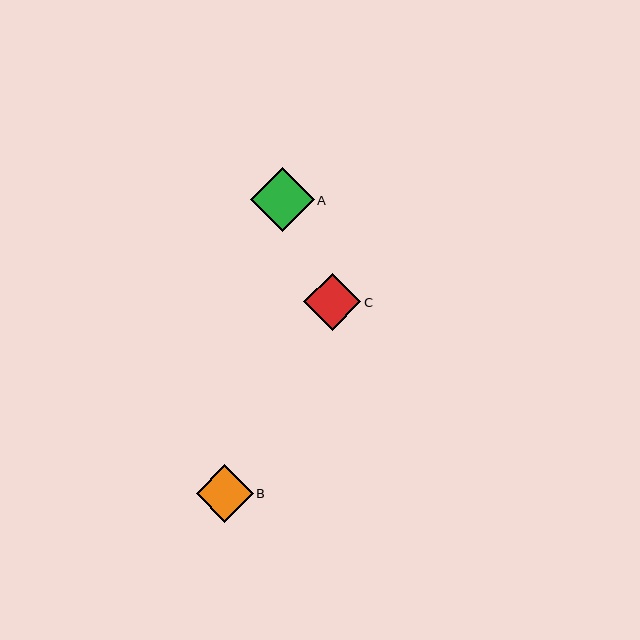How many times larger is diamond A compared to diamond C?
Diamond A is approximately 1.1 times the size of diamond C.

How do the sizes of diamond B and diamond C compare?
Diamond B and diamond C are approximately the same size.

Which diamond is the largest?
Diamond A is the largest with a size of approximately 64 pixels.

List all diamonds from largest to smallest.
From largest to smallest: A, B, C.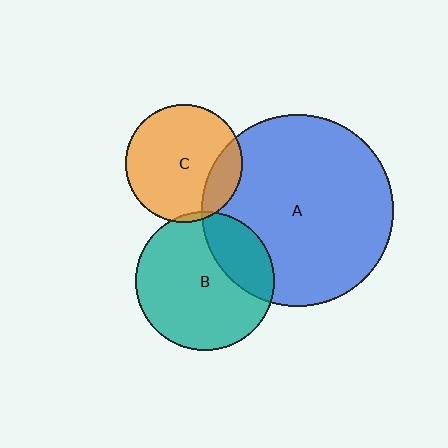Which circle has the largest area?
Circle A (blue).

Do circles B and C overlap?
Yes.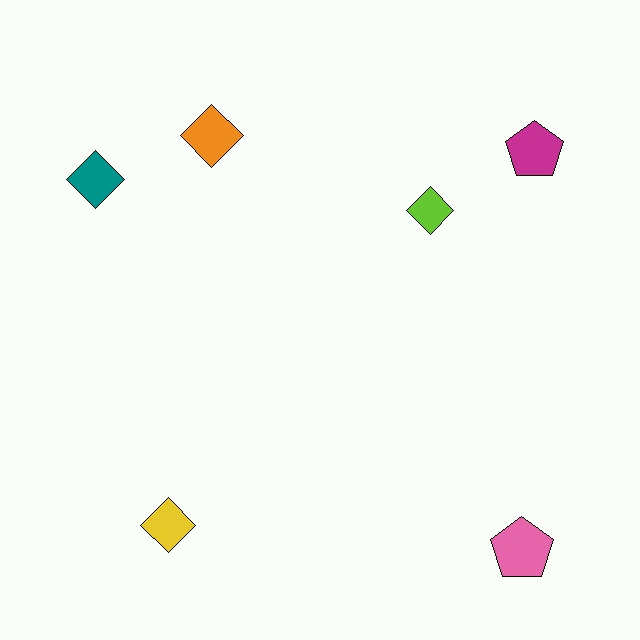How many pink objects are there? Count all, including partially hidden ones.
There is 1 pink object.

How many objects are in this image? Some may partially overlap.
There are 6 objects.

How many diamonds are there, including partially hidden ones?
There are 4 diamonds.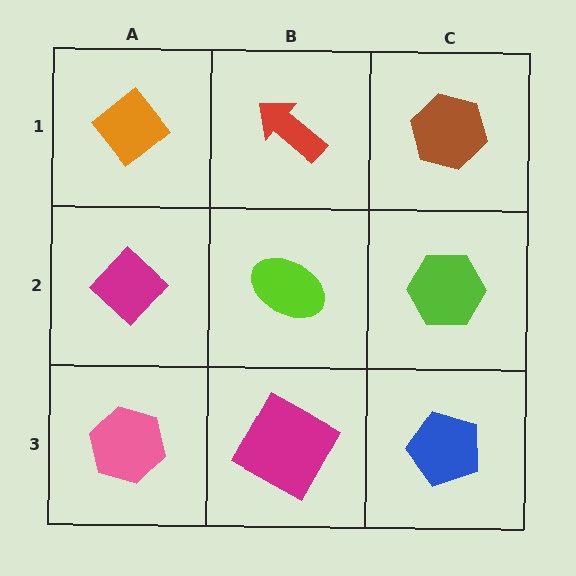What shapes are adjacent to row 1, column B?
A lime ellipse (row 2, column B), an orange diamond (row 1, column A), a brown hexagon (row 1, column C).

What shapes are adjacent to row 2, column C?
A brown hexagon (row 1, column C), a blue pentagon (row 3, column C), a lime ellipse (row 2, column B).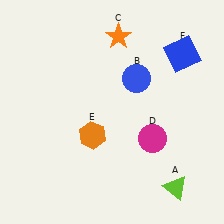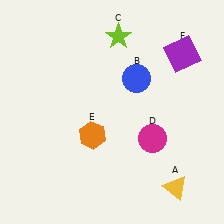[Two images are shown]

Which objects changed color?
A changed from lime to yellow. C changed from orange to lime. F changed from blue to purple.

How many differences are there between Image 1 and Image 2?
There are 3 differences between the two images.